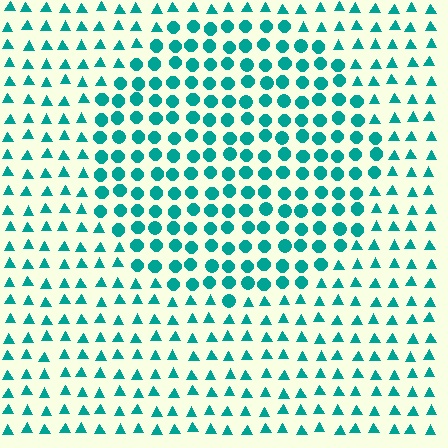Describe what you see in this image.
The image is filled with small teal elements arranged in a uniform grid. A circle-shaped region contains circles, while the surrounding area contains triangles. The boundary is defined purely by the change in element shape.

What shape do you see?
I see a circle.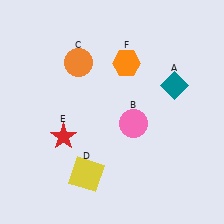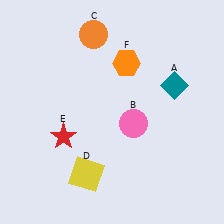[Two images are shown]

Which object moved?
The orange circle (C) moved up.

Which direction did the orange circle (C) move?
The orange circle (C) moved up.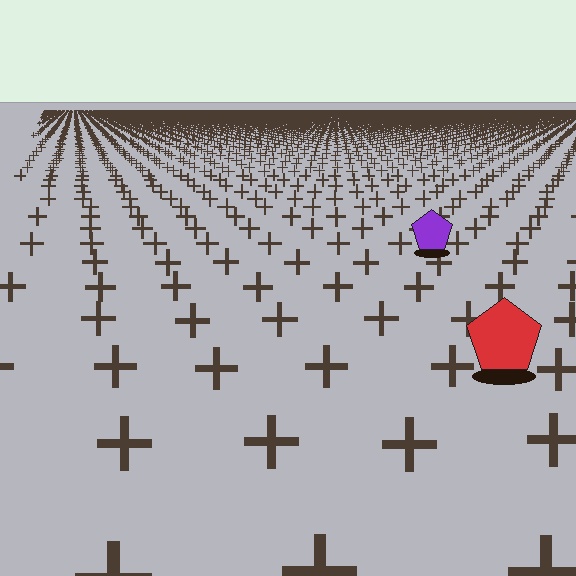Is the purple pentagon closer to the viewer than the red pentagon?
No. The red pentagon is closer — you can tell from the texture gradient: the ground texture is coarser near it.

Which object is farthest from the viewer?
The purple pentagon is farthest from the viewer. It appears smaller and the ground texture around it is denser.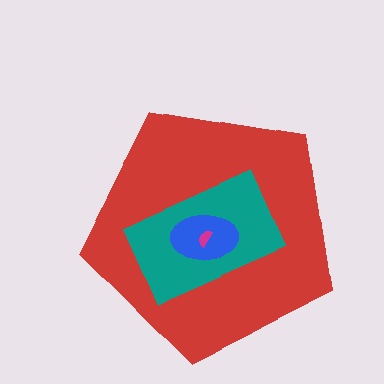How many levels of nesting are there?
4.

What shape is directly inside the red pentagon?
The teal rectangle.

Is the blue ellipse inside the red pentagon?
Yes.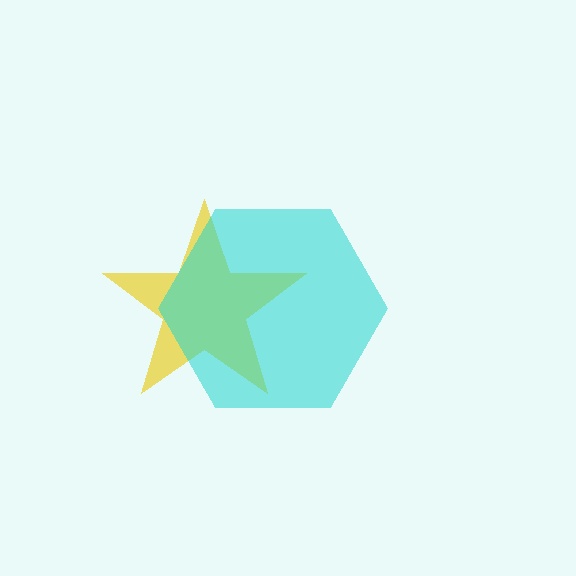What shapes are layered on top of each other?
The layered shapes are: a yellow star, a cyan hexagon.